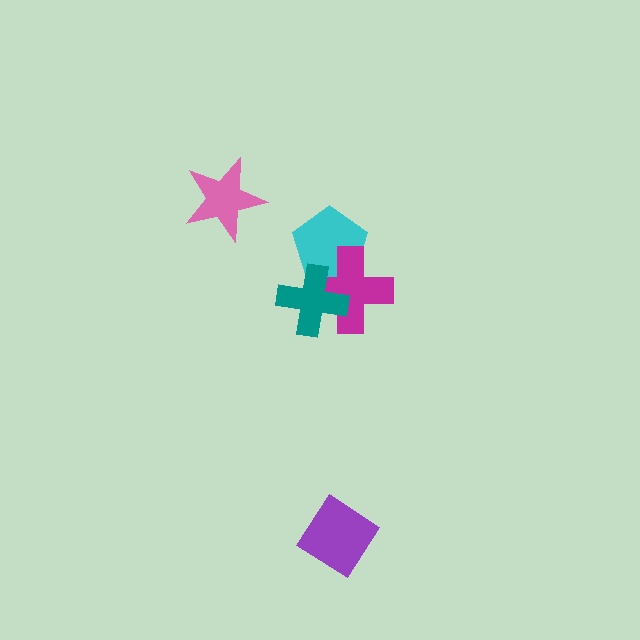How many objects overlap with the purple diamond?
0 objects overlap with the purple diamond.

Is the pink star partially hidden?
No, no other shape covers it.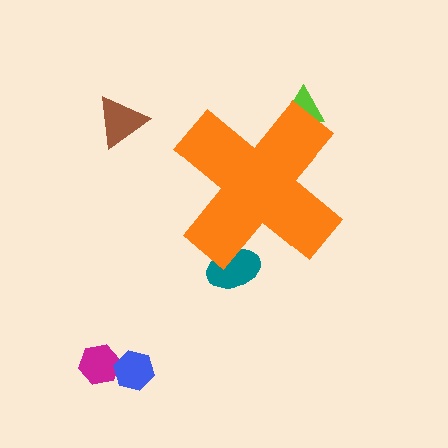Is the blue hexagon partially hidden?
No, the blue hexagon is fully visible.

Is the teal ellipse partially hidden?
Yes, the teal ellipse is partially hidden behind the orange cross.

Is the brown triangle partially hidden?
No, the brown triangle is fully visible.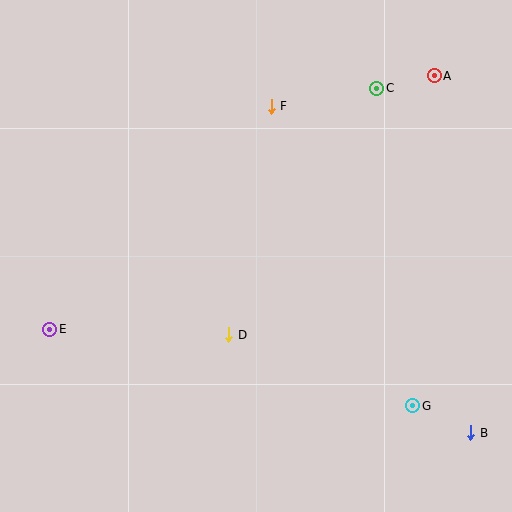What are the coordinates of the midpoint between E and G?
The midpoint between E and G is at (231, 368).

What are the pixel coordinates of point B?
Point B is at (471, 433).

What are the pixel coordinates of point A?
Point A is at (434, 76).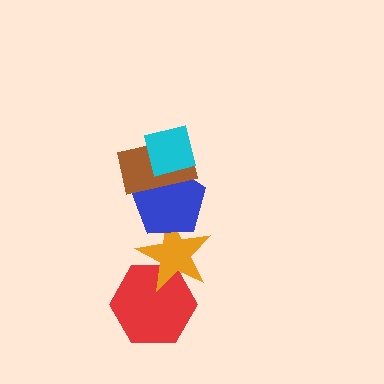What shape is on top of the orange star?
The blue pentagon is on top of the orange star.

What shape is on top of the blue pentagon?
The brown rectangle is on top of the blue pentagon.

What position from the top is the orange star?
The orange star is 4th from the top.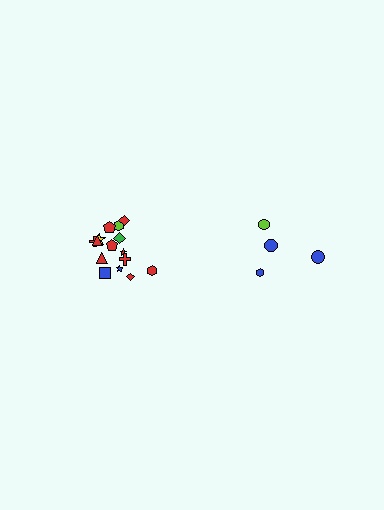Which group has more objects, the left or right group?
The left group.